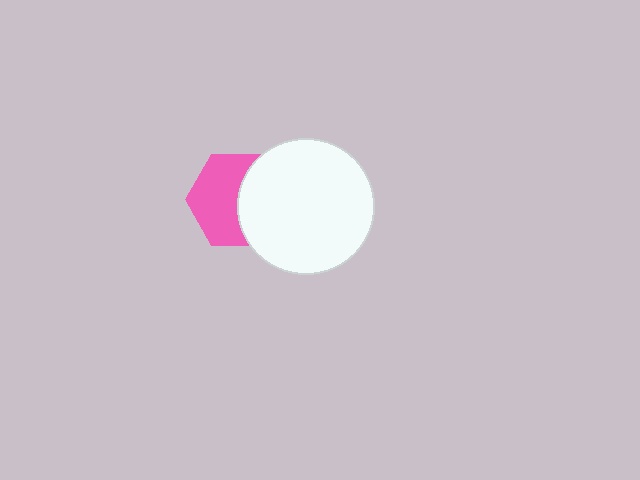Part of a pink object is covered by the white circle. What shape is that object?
It is a hexagon.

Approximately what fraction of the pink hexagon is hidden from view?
Roughly 44% of the pink hexagon is hidden behind the white circle.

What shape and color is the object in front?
The object in front is a white circle.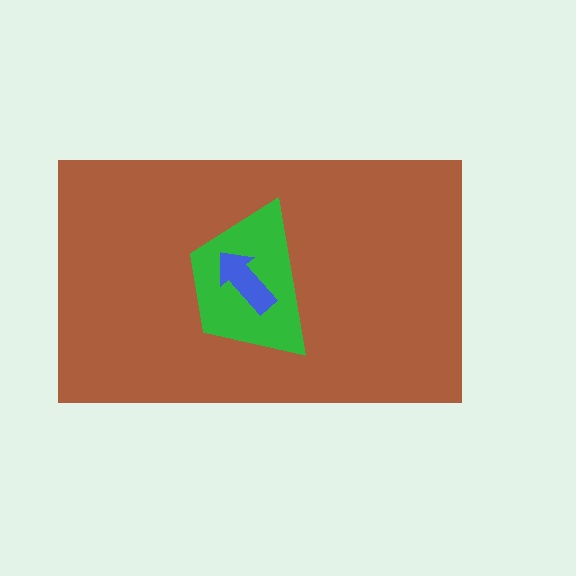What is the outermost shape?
The brown rectangle.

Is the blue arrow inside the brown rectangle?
Yes.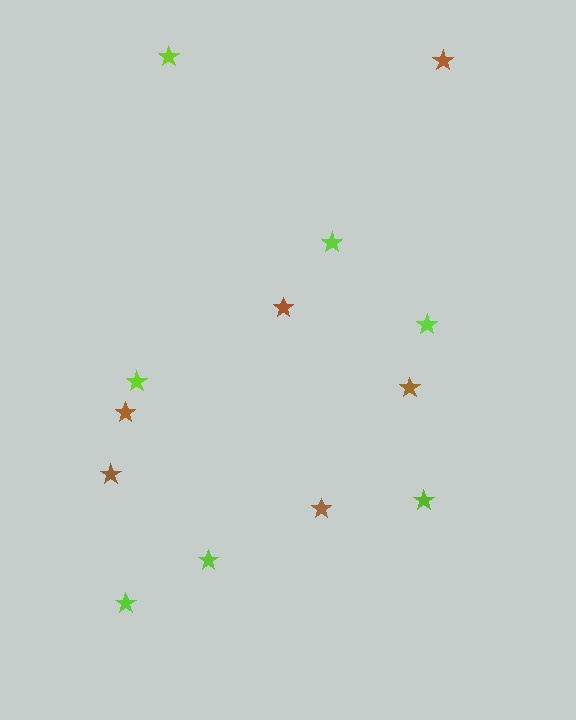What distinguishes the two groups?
There are 2 groups: one group of brown stars (6) and one group of lime stars (7).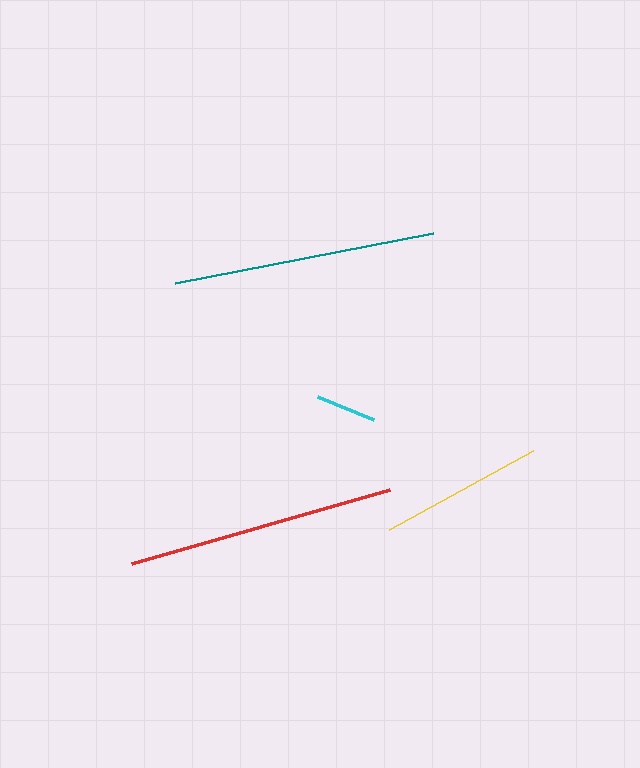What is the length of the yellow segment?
The yellow segment is approximately 165 pixels long.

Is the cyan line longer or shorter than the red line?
The red line is longer than the cyan line.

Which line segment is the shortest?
The cyan line is the shortest at approximately 61 pixels.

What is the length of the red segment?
The red segment is approximately 269 pixels long.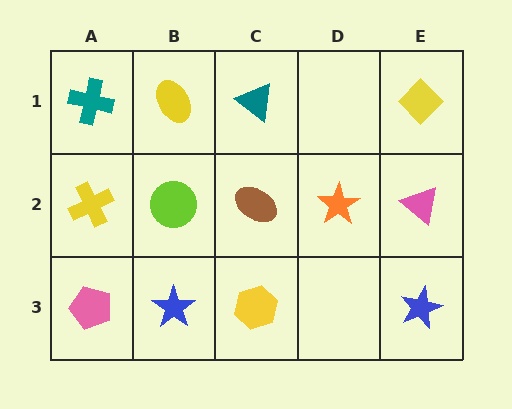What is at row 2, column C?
A brown ellipse.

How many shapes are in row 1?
4 shapes.